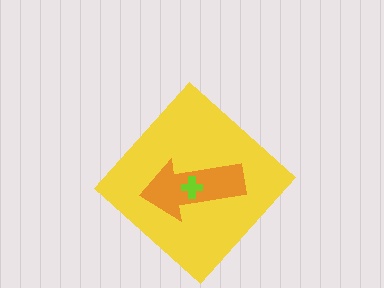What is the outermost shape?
The yellow diamond.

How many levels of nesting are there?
3.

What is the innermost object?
The lime cross.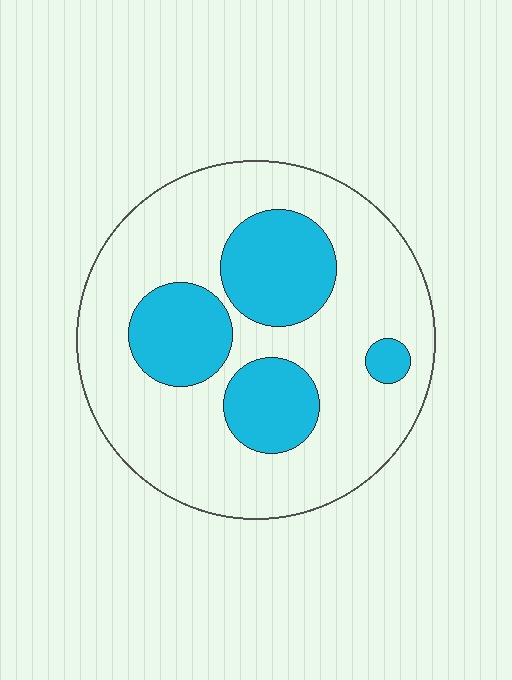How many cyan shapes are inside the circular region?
4.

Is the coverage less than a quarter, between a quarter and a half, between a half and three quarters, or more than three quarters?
Between a quarter and a half.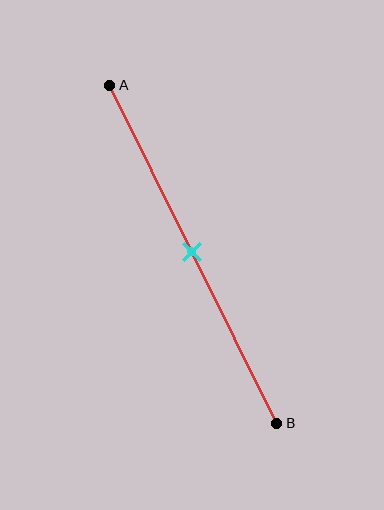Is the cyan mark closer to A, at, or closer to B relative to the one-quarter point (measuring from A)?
The cyan mark is closer to point B than the one-quarter point of segment AB.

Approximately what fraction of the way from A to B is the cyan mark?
The cyan mark is approximately 50% of the way from A to B.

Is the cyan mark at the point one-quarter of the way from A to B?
No, the mark is at about 50% from A, not at the 25% one-quarter point.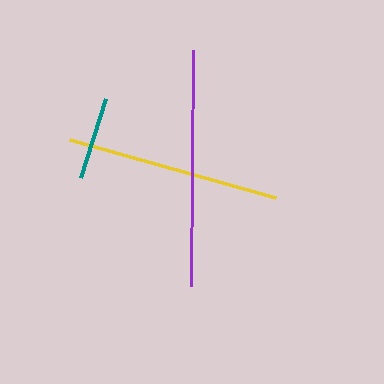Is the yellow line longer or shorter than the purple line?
The purple line is longer than the yellow line.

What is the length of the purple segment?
The purple segment is approximately 236 pixels long.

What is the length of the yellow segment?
The yellow segment is approximately 215 pixels long.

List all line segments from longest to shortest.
From longest to shortest: purple, yellow, teal.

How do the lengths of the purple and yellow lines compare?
The purple and yellow lines are approximately the same length.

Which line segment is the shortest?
The teal line is the shortest at approximately 83 pixels.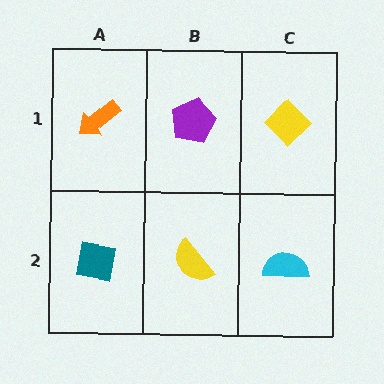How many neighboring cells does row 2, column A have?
2.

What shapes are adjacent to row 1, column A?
A teal square (row 2, column A), a purple pentagon (row 1, column B).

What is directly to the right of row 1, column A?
A purple pentagon.